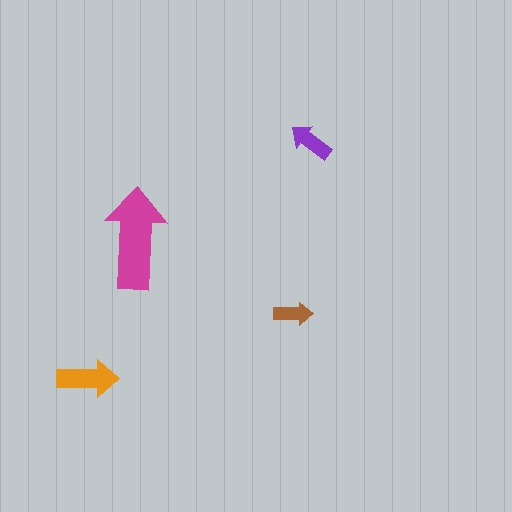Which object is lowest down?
The orange arrow is bottommost.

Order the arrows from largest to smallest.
the magenta one, the orange one, the purple one, the brown one.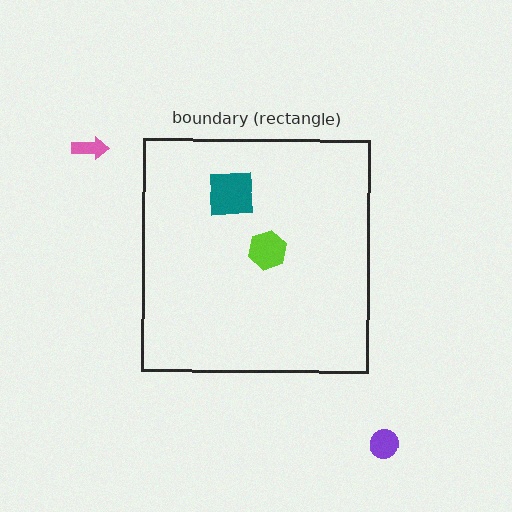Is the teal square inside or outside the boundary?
Inside.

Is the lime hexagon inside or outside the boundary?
Inside.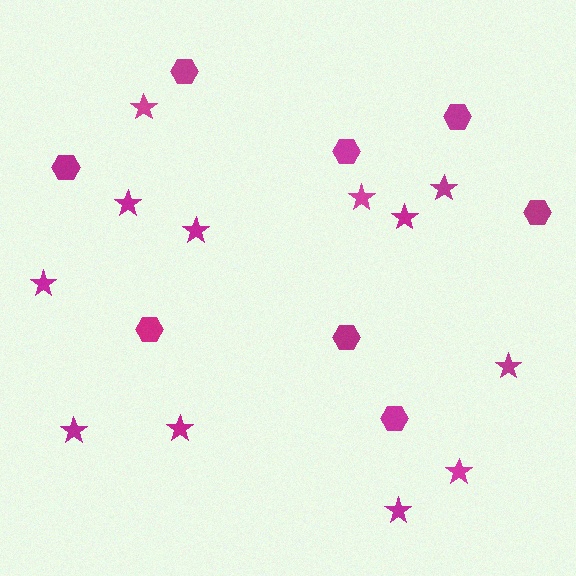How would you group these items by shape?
There are 2 groups: one group of hexagons (8) and one group of stars (12).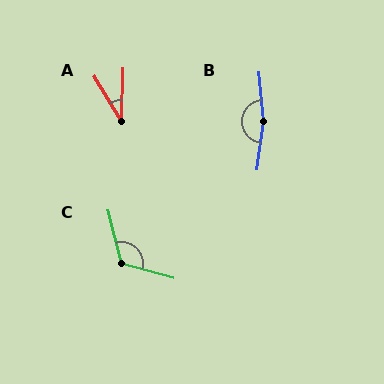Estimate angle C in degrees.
Approximately 120 degrees.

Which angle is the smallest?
A, at approximately 33 degrees.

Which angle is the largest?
B, at approximately 166 degrees.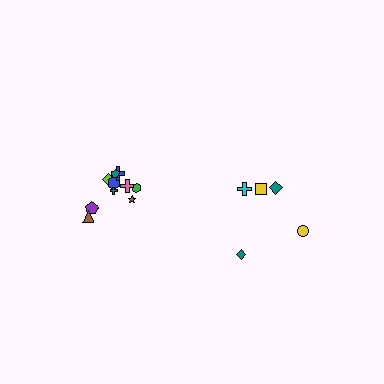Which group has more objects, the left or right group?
The left group.